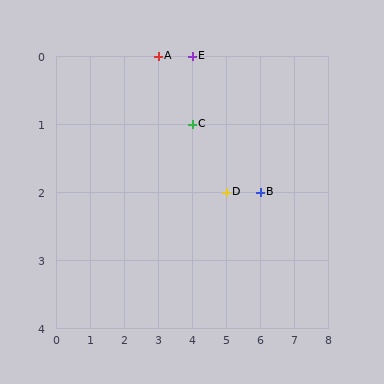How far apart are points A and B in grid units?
Points A and B are 3 columns and 2 rows apart (about 3.6 grid units diagonally).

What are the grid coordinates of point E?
Point E is at grid coordinates (4, 0).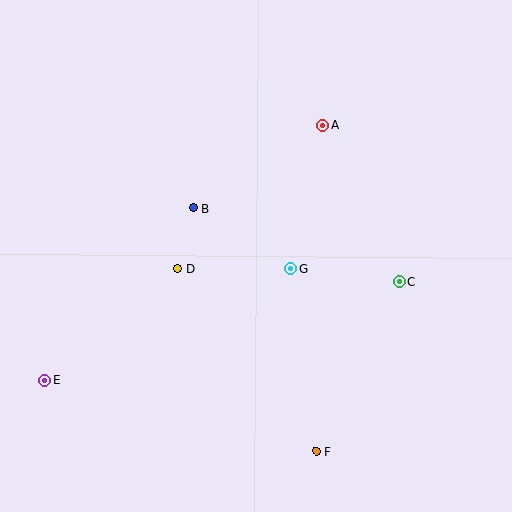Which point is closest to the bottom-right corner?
Point F is closest to the bottom-right corner.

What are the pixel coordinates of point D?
Point D is at (178, 269).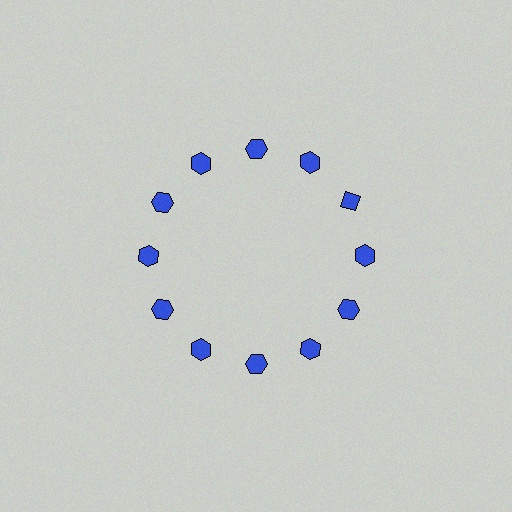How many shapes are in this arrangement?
There are 12 shapes arranged in a ring pattern.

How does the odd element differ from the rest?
It has a different shape: diamond instead of hexagon.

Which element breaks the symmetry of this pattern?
The blue diamond at roughly the 2 o'clock position breaks the symmetry. All other shapes are blue hexagons.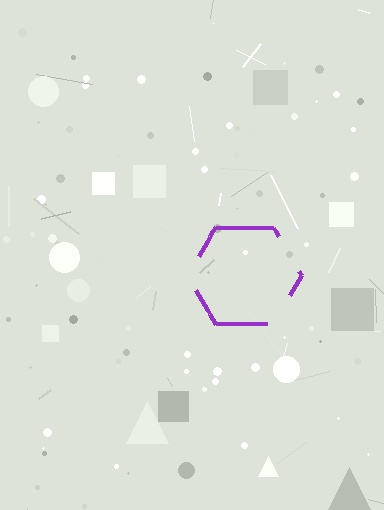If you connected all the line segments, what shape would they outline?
They would outline a hexagon.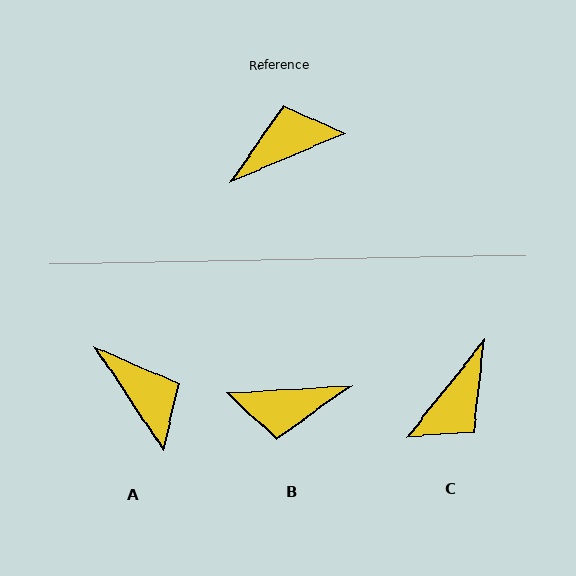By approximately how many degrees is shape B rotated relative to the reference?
Approximately 161 degrees counter-clockwise.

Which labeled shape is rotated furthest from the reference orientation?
B, about 161 degrees away.